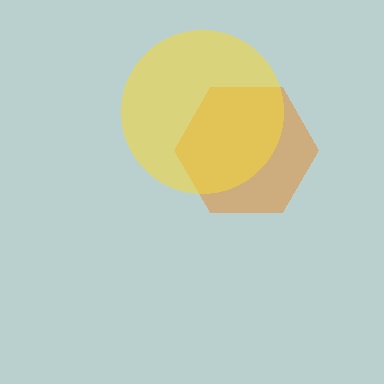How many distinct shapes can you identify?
There are 2 distinct shapes: an orange hexagon, a yellow circle.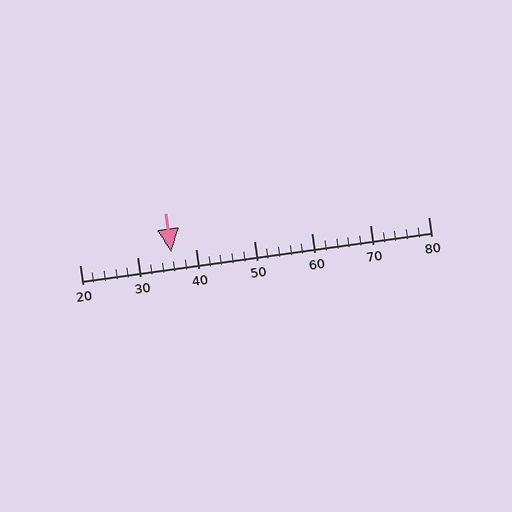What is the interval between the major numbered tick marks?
The major tick marks are spaced 10 units apart.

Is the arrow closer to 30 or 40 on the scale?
The arrow is closer to 40.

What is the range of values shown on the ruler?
The ruler shows values from 20 to 80.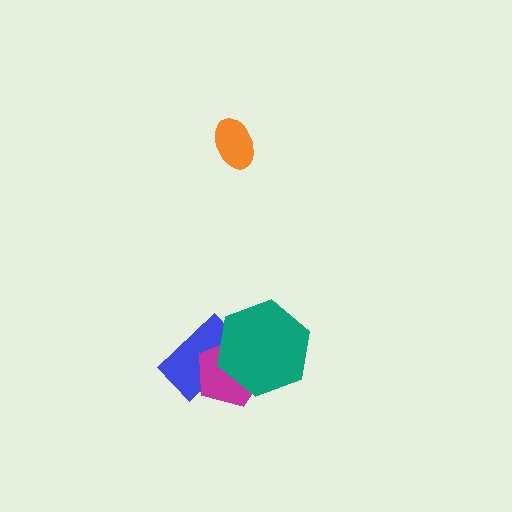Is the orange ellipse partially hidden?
No, no other shape covers it.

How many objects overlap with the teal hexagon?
2 objects overlap with the teal hexagon.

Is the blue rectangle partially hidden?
Yes, it is partially covered by another shape.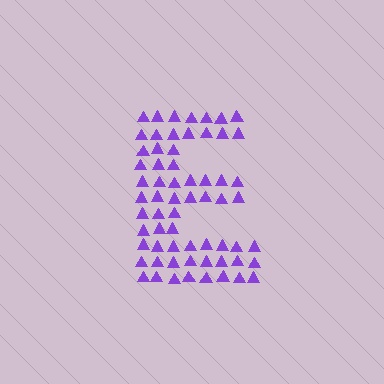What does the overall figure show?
The overall figure shows the letter E.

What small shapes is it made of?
It is made of small triangles.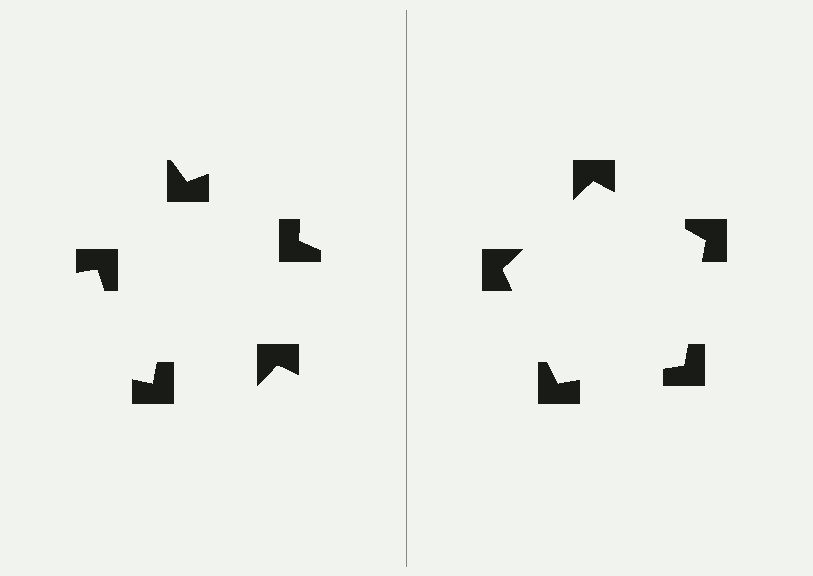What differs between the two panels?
The notched squares are positioned identically on both sides; only the wedge orientations differ. On the right they align to a pentagon; on the left they are misaligned.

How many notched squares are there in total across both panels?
10 — 5 on each side.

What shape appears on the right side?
An illusory pentagon.